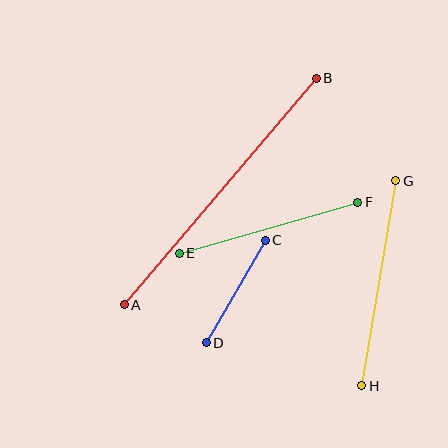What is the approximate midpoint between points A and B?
The midpoint is at approximately (220, 191) pixels.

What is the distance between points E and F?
The distance is approximately 186 pixels.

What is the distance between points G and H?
The distance is approximately 208 pixels.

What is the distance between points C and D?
The distance is approximately 118 pixels.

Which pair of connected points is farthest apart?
Points A and B are farthest apart.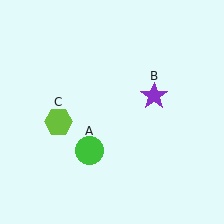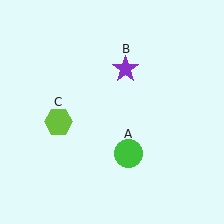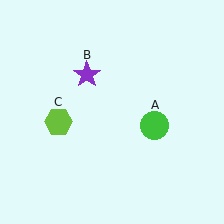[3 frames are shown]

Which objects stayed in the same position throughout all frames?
Lime hexagon (object C) remained stationary.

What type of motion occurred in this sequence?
The green circle (object A), purple star (object B) rotated counterclockwise around the center of the scene.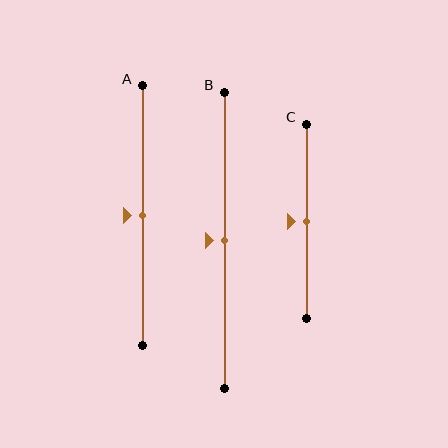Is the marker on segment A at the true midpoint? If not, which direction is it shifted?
Yes, the marker on segment A is at the true midpoint.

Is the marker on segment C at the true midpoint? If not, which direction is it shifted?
Yes, the marker on segment C is at the true midpoint.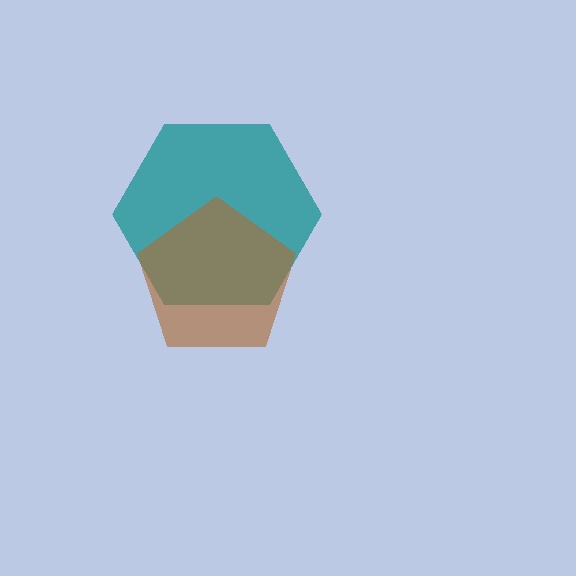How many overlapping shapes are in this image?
There are 2 overlapping shapes in the image.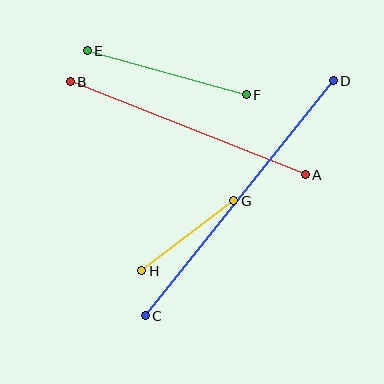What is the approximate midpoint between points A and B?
The midpoint is at approximately (188, 128) pixels.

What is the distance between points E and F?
The distance is approximately 165 pixels.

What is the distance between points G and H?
The distance is approximately 116 pixels.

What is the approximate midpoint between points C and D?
The midpoint is at approximately (239, 198) pixels.